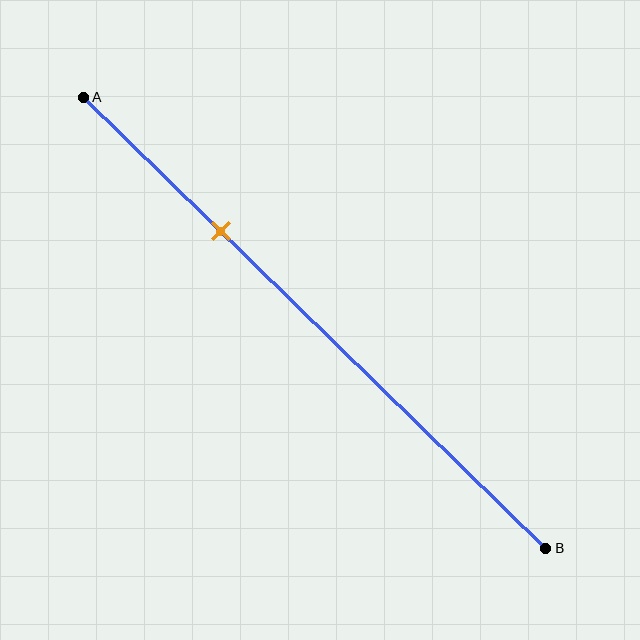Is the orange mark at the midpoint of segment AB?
No, the mark is at about 30% from A, not at the 50% midpoint.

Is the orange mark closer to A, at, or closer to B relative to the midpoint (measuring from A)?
The orange mark is closer to point A than the midpoint of segment AB.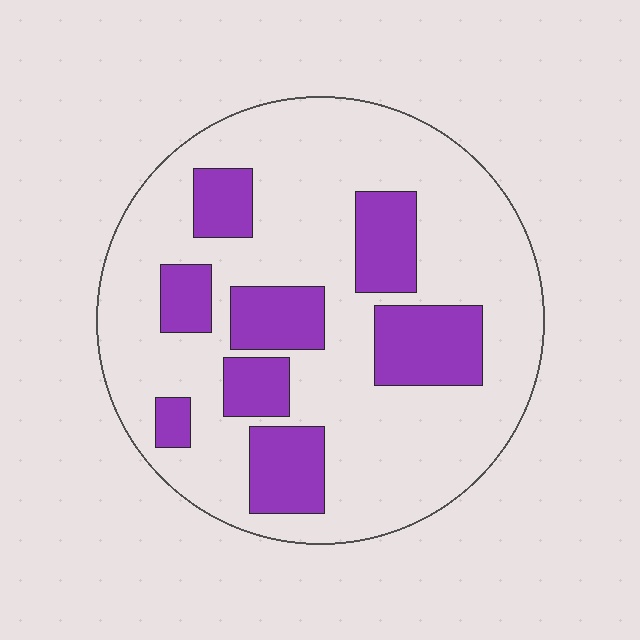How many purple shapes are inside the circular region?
8.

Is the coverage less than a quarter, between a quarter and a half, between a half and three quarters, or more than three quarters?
Between a quarter and a half.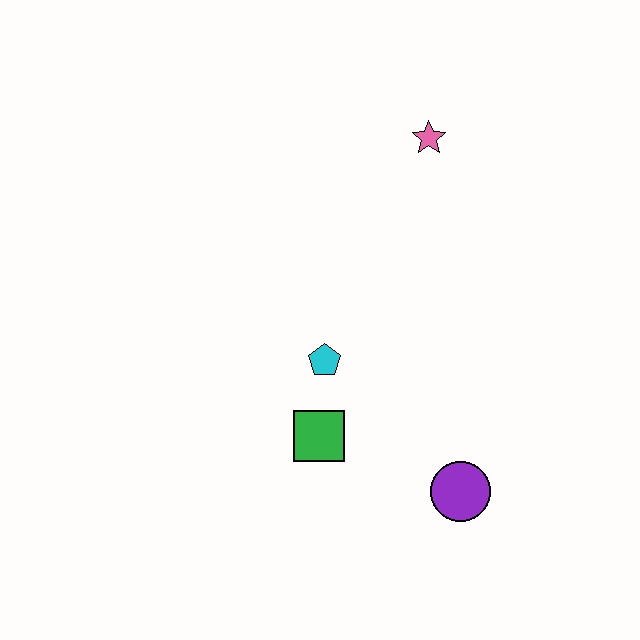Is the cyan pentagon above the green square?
Yes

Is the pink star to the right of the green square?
Yes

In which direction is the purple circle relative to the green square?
The purple circle is to the right of the green square.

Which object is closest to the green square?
The cyan pentagon is closest to the green square.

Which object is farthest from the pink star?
The purple circle is farthest from the pink star.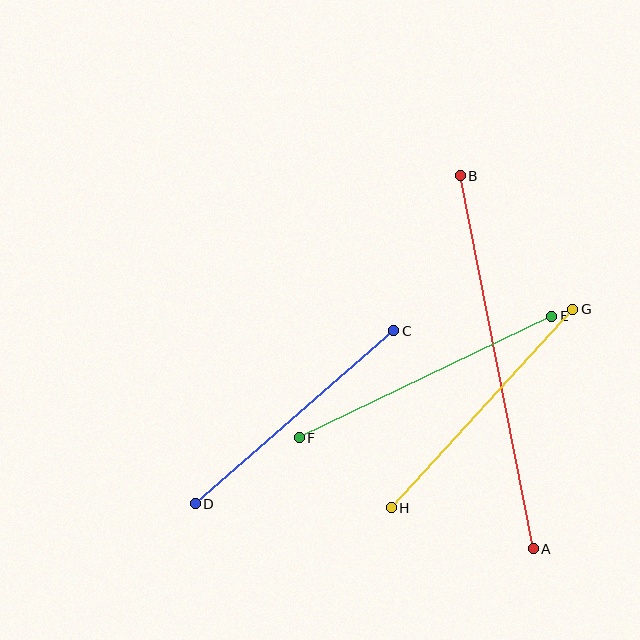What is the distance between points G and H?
The distance is approximately 269 pixels.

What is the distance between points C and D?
The distance is approximately 263 pixels.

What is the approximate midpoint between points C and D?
The midpoint is at approximately (295, 417) pixels.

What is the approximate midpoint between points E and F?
The midpoint is at approximately (425, 377) pixels.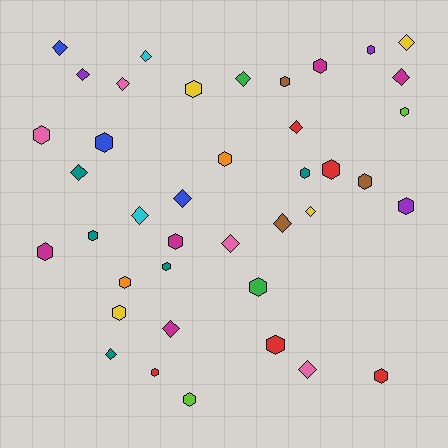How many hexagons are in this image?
There are 23 hexagons.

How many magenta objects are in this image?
There are 5 magenta objects.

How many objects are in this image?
There are 40 objects.